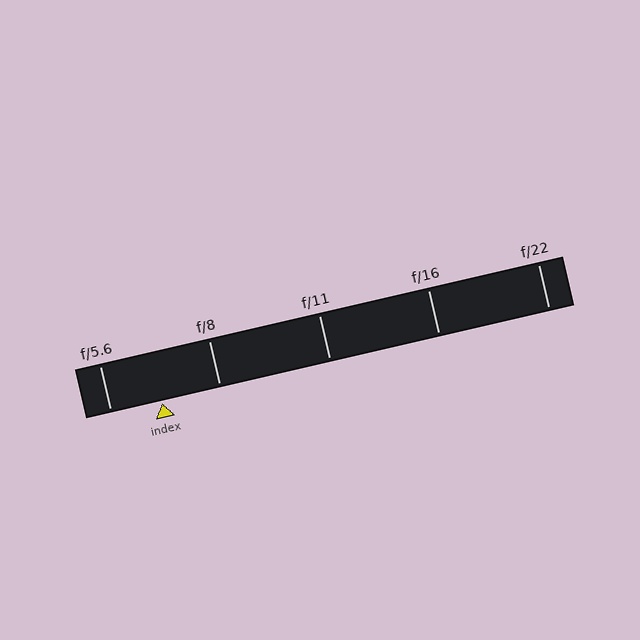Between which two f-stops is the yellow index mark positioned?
The index mark is between f/5.6 and f/8.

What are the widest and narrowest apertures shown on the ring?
The widest aperture shown is f/5.6 and the narrowest is f/22.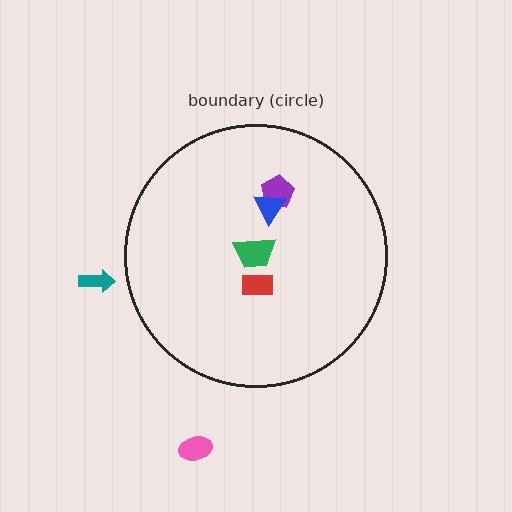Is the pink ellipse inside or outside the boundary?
Outside.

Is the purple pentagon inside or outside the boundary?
Inside.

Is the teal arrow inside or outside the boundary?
Outside.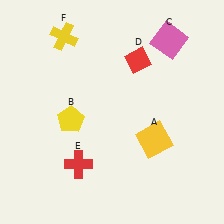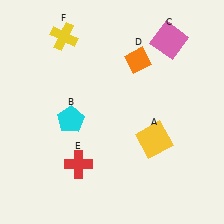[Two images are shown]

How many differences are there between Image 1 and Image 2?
There are 2 differences between the two images.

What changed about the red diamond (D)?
In Image 1, D is red. In Image 2, it changed to orange.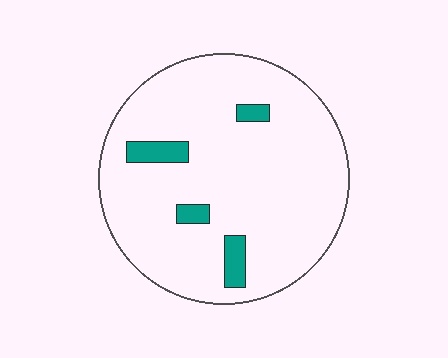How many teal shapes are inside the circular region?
4.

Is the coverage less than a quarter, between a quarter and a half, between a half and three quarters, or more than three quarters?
Less than a quarter.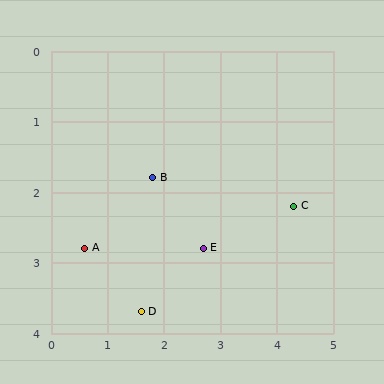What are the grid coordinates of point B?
Point B is at approximately (1.8, 1.8).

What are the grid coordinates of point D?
Point D is at approximately (1.6, 3.7).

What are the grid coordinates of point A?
Point A is at approximately (0.6, 2.8).